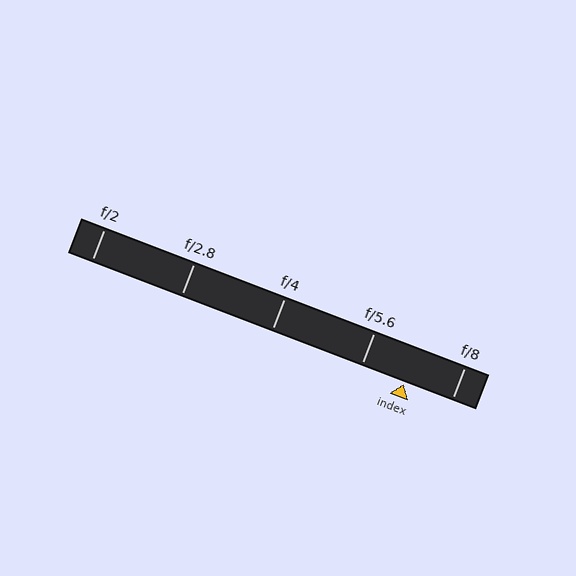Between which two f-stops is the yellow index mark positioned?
The index mark is between f/5.6 and f/8.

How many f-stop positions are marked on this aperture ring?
There are 5 f-stop positions marked.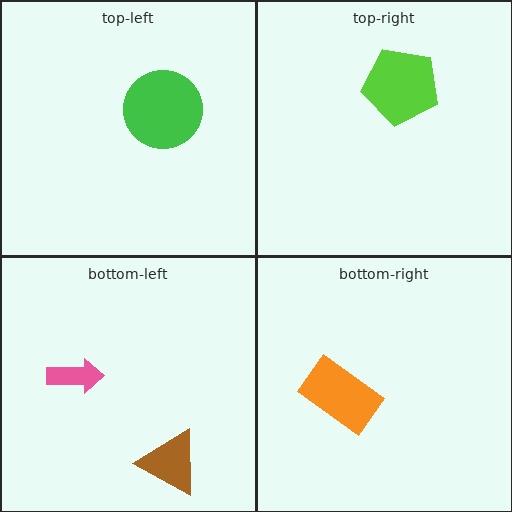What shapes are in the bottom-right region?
The orange rectangle.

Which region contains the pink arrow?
The bottom-left region.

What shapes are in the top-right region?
The lime pentagon.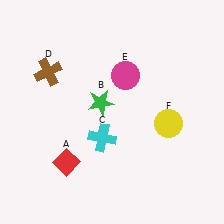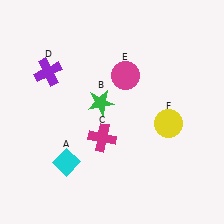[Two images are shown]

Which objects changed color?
A changed from red to cyan. C changed from cyan to magenta. D changed from brown to purple.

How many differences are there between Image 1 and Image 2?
There are 3 differences between the two images.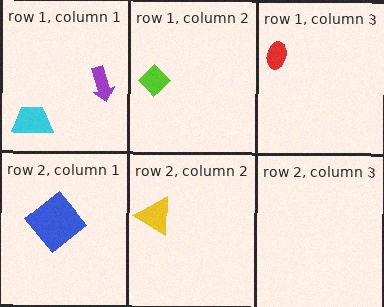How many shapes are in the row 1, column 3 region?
1.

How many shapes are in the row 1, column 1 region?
2.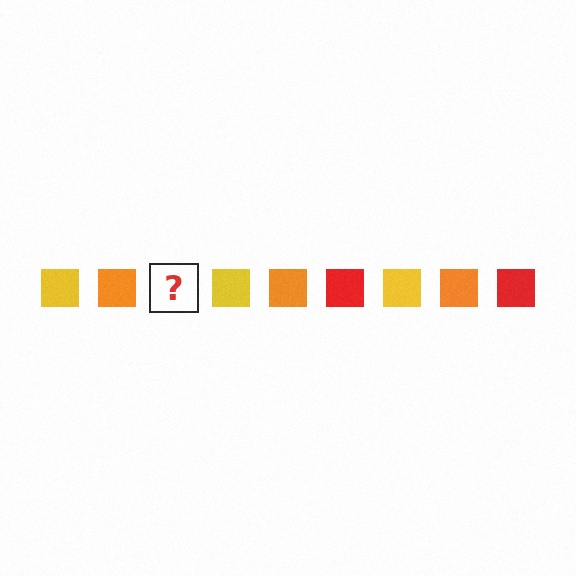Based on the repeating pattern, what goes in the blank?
The blank should be a red square.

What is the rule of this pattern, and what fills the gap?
The rule is that the pattern cycles through yellow, orange, red squares. The gap should be filled with a red square.